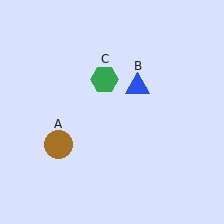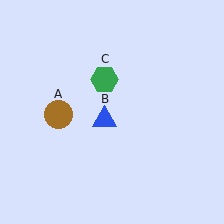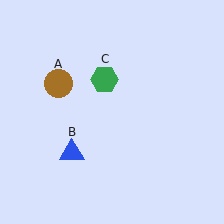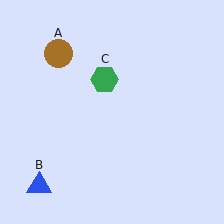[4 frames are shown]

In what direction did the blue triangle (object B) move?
The blue triangle (object B) moved down and to the left.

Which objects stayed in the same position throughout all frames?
Green hexagon (object C) remained stationary.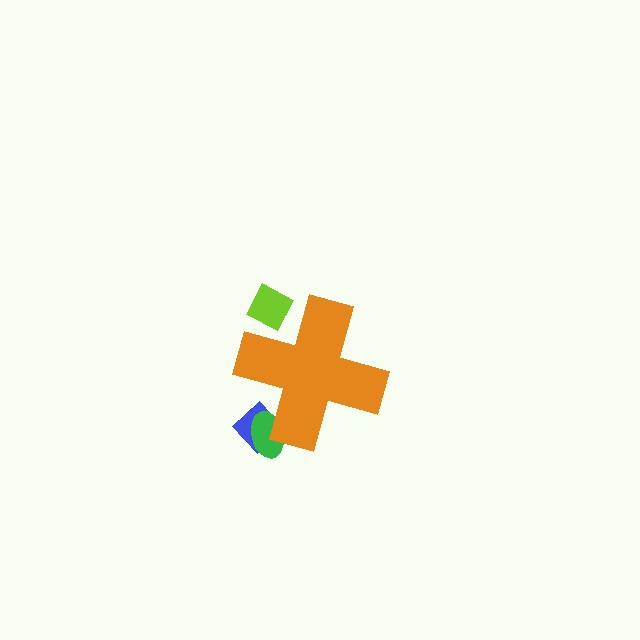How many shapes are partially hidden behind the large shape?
3 shapes are partially hidden.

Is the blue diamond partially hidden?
Yes, the blue diamond is partially hidden behind the orange cross.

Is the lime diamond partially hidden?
Yes, the lime diamond is partially hidden behind the orange cross.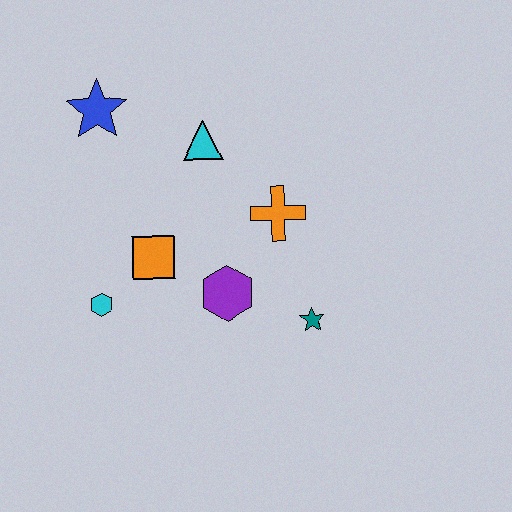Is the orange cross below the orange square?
No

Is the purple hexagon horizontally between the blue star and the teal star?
Yes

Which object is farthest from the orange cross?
The blue star is farthest from the orange cross.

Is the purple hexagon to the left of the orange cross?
Yes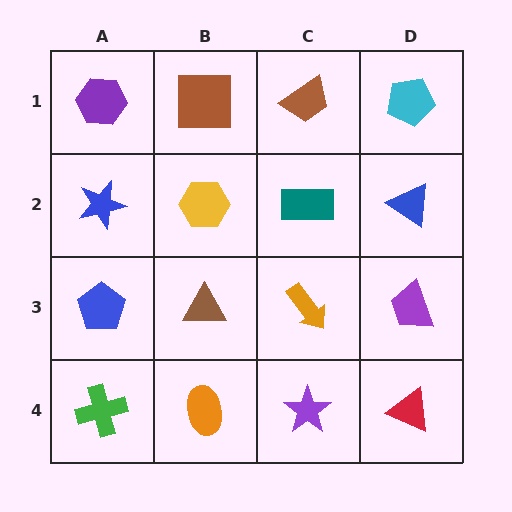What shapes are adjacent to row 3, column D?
A blue triangle (row 2, column D), a red triangle (row 4, column D), an orange arrow (row 3, column C).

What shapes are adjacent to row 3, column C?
A teal rectangle (row 2, column C), a purple star (row 4, column C), a brown triangle (row 3, column B), a purple trapezoid (row 3, column D).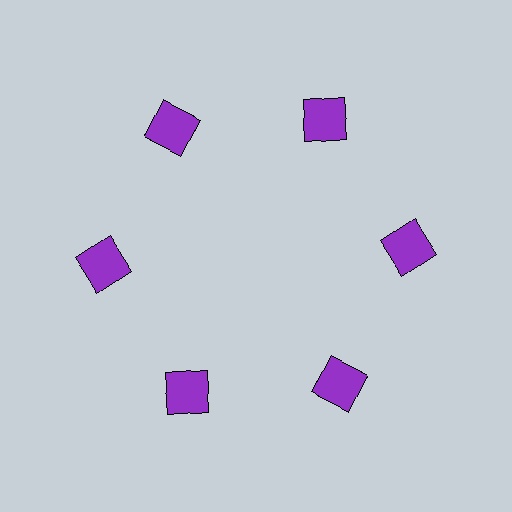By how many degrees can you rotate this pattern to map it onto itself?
The pattern maps onto itself every 60 degrees of rotation.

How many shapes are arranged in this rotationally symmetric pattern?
There are 6 shapes, arranged in 6 groups of 1.